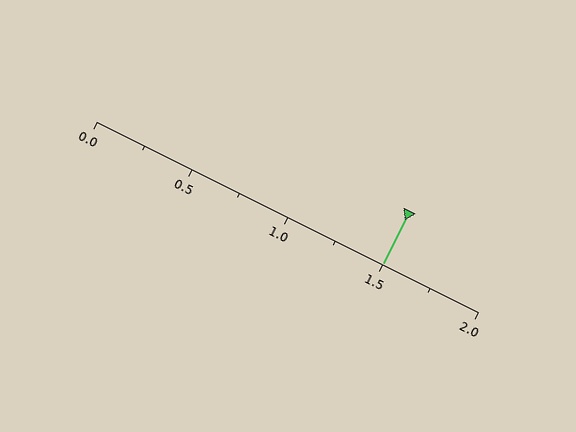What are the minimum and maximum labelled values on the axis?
The axis runs from 0.0 to 2.0.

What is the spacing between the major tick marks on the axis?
The major ticks are spaced 0.5 apart.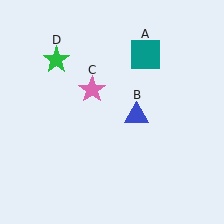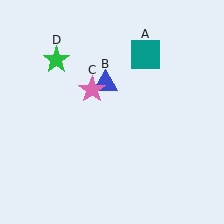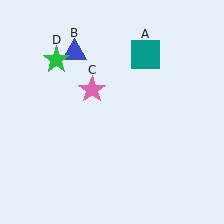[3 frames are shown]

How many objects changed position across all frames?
1 object changed position: blue triangle (object B).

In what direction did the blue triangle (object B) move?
The blue triangle (object B) moved up and to the left.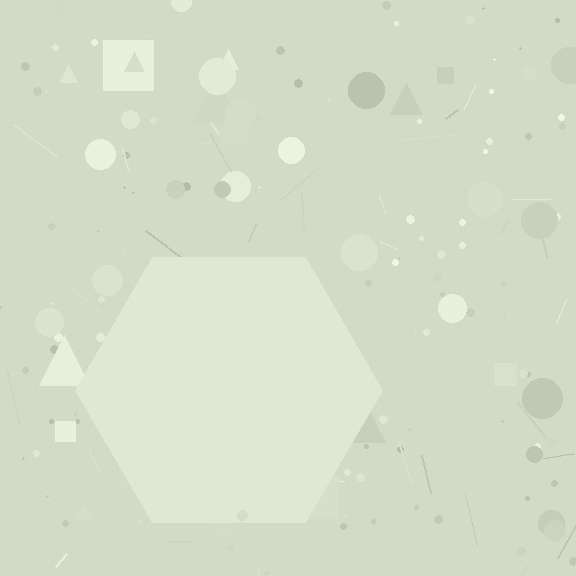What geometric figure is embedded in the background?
A hexagon is embedded in the background.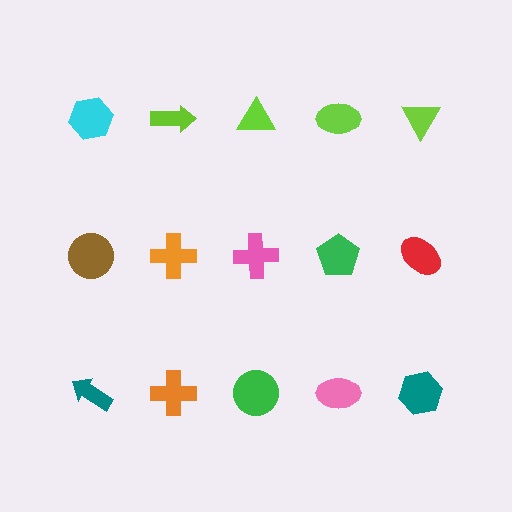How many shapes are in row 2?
5 shapes.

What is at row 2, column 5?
A red ellipse.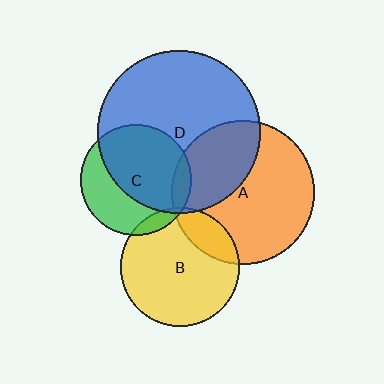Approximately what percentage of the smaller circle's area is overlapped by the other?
Approximately 35%.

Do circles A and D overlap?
Yes.